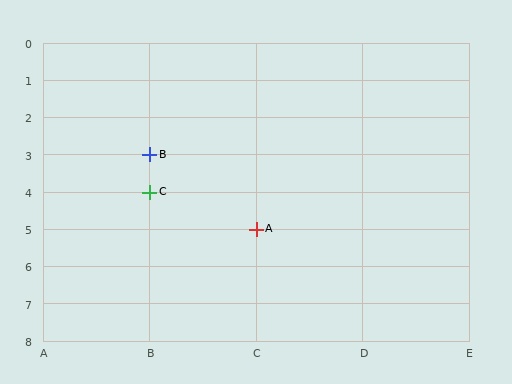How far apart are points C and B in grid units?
Points C and B are 1 row apart.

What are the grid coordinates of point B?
Point B is at grid coordinates (B, 3).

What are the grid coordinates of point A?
Point A is at grid coordinates (C, 5).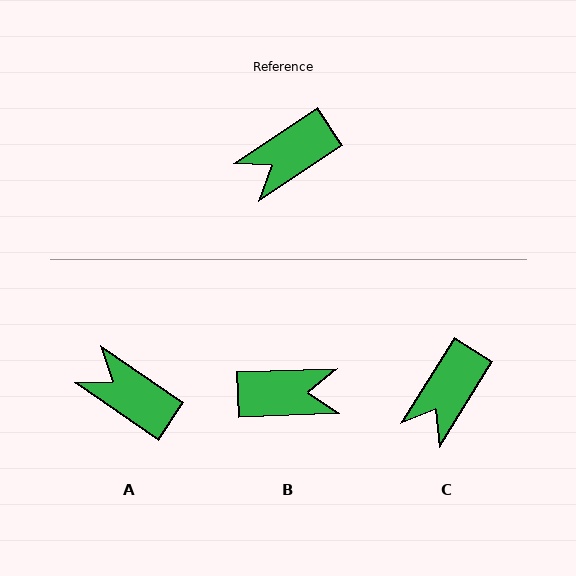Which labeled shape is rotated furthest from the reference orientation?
B, about 148 degrees away.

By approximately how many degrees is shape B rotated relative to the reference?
Approximately 148 degrees counter-clockwise.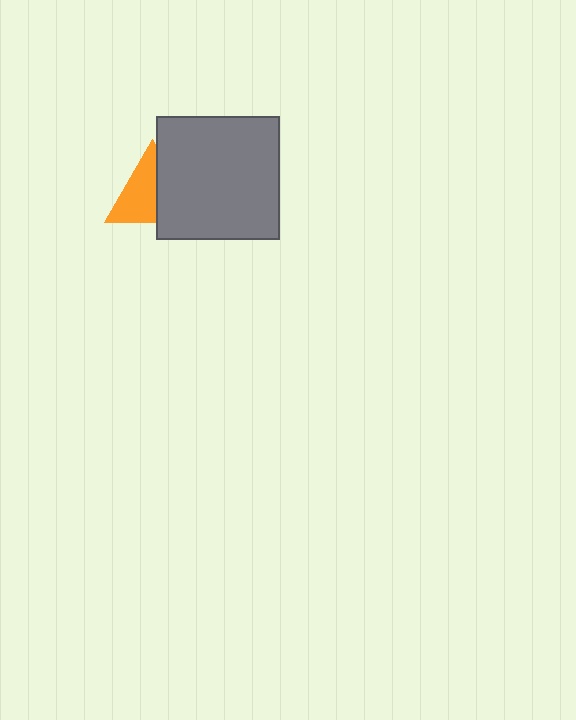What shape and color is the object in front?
The object in front is a gray square.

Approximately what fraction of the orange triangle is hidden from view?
Roughly 43% of the orange triangle is hidden behind the gray square.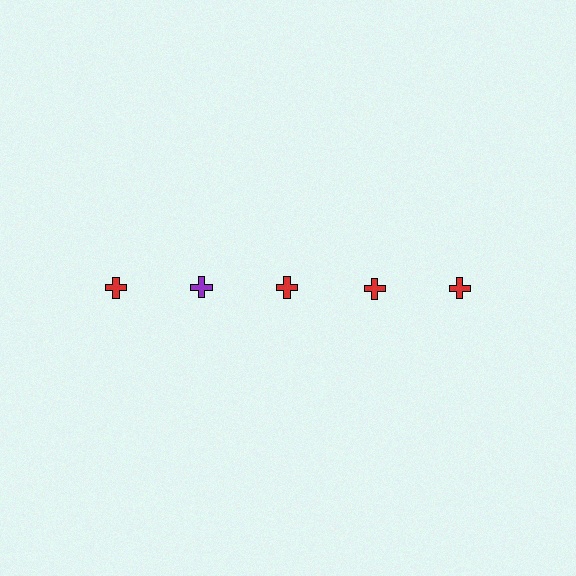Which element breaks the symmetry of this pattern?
The purple cross in the top row, second from left column breaks the symmetry. All other shapes are red crosses.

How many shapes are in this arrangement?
There are 5 shapes arranged in a grid pattern.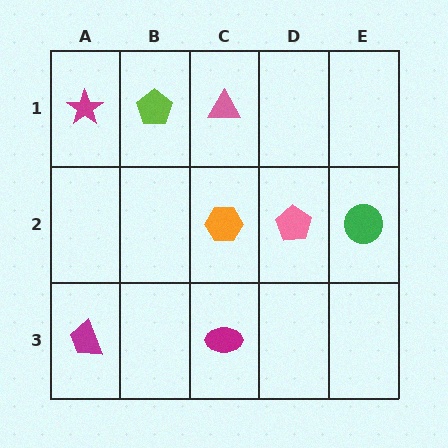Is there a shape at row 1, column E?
No, that cell is empty.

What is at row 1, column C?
A pink triangle.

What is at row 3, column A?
A magenta trapezoid.